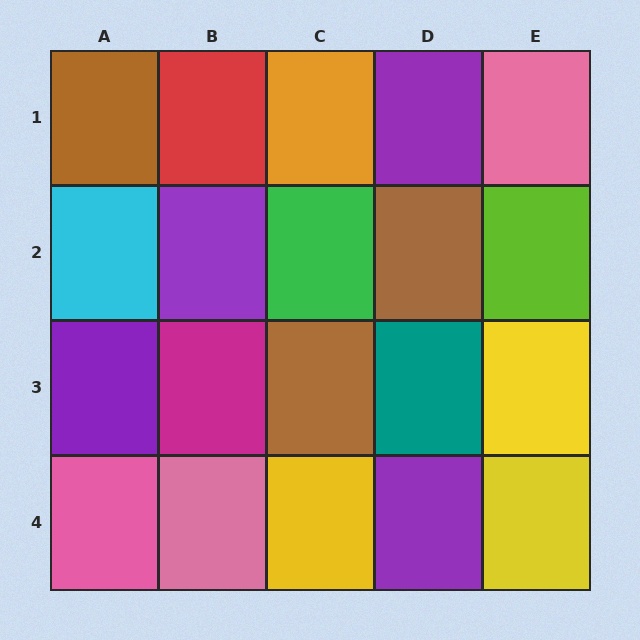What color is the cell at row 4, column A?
Pink.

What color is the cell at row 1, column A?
Brown.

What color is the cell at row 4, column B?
Pink.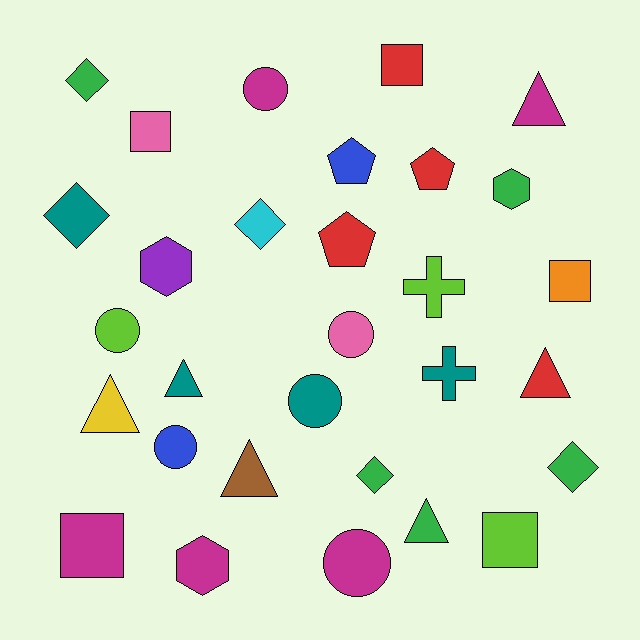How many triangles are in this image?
There are 6 triangles.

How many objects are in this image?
There are 30 objects.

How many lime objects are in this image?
There are 3 lime objects.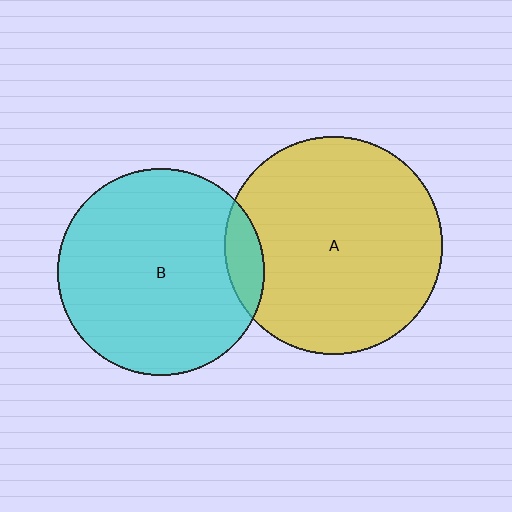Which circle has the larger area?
Circle A (yellow).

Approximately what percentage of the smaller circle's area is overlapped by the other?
Approximately 10%.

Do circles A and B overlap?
Yes.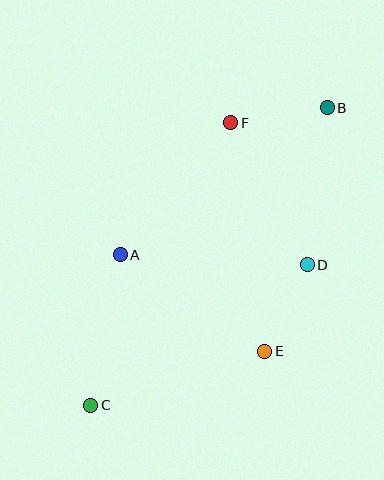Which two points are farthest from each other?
Points B and C are farthest from each other.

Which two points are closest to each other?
Points D and E are closest to each other.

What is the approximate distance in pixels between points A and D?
The distance between A and D is approximately 187 pixels.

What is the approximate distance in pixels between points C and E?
The distance between C and E is approximately 182 pixels.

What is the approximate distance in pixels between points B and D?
The distance between B and D is approximately 159 pixels.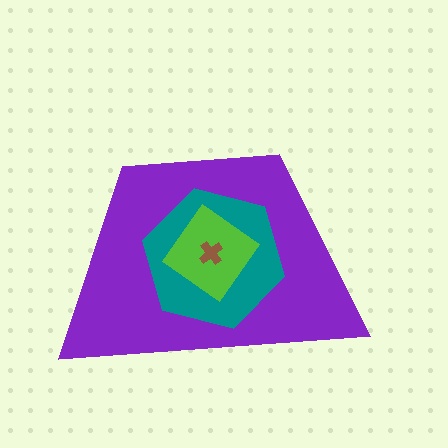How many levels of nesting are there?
4.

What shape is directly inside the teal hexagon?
The lime diamond.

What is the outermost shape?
The purple trapezoid.